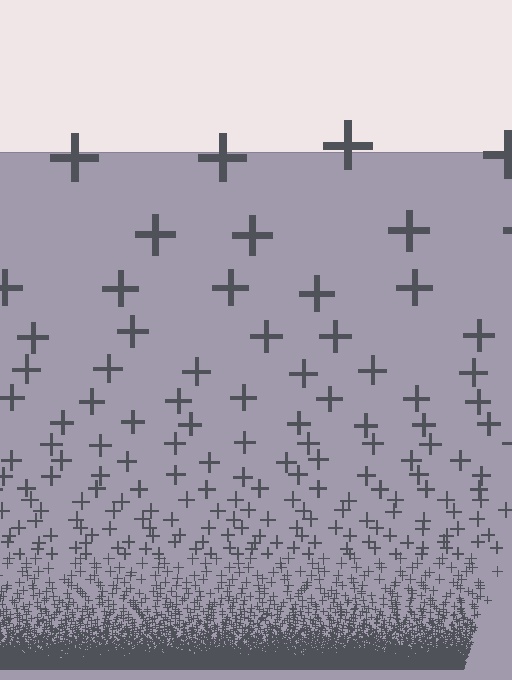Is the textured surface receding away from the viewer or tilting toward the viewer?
The surface appears to tilt toward the viewer. Texture elements get larger and sparser toward the top.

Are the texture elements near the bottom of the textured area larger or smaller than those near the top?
Smaller. The gradient is inverted — elements near the bottom are smaller and denser.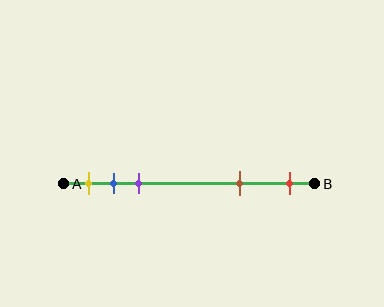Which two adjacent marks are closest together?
The blue and purple marks are the closest adjacent pair.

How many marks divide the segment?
There are 5 marks dividing the segment.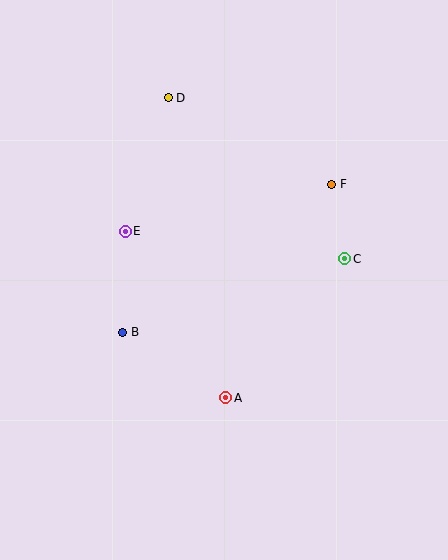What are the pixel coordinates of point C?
Point C is at (345, 259).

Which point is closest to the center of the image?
Point E at (125, 231) is closest to the center.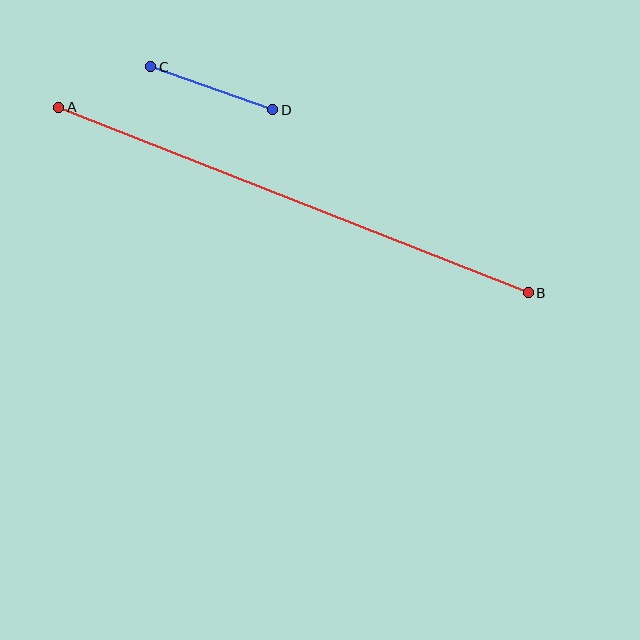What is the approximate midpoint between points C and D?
The midpoint is at approximately (212, 88) pixels.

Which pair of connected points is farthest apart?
Points A and B are farthest apart.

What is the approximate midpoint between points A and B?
The midpoint is at approximately (293, 200) pixels.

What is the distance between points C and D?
The distance is approximately 129 pixels.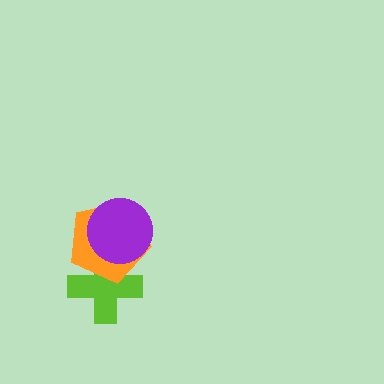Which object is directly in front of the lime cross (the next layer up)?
The orange pentagon is directly in front of the lime cross.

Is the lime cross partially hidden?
Yes, it is partially covered by another shape.